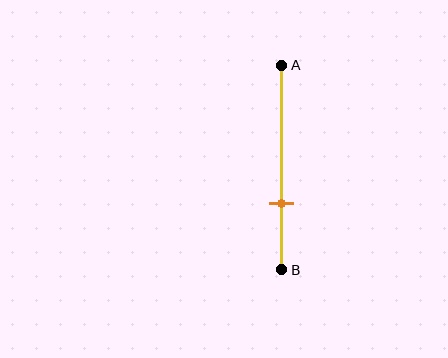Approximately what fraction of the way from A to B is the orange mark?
The orange mark is approximately 70% of the way from A to B.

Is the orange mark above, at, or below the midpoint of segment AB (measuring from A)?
The orange mark is below the midpoint of segment AB.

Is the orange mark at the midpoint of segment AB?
No, the mark is at about 70% from A, not at the 50% midpoint.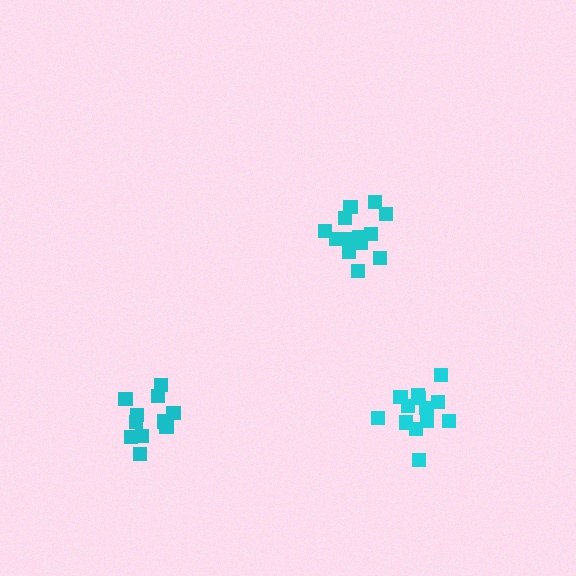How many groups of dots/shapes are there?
There are 3 groups.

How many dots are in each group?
Group 1: 11 dots, Group 2: 14 dots, Group 3: 13 dots (38 total).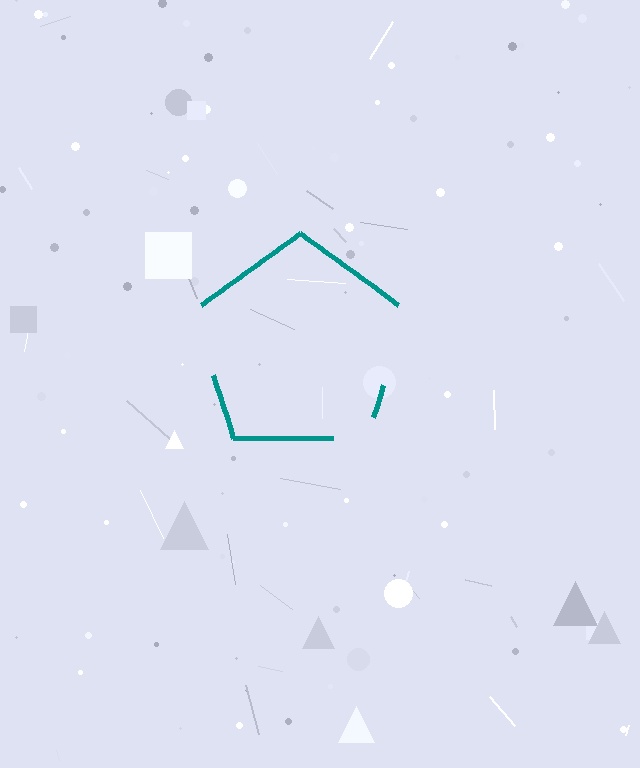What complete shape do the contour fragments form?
The contour fragments form a pentagon.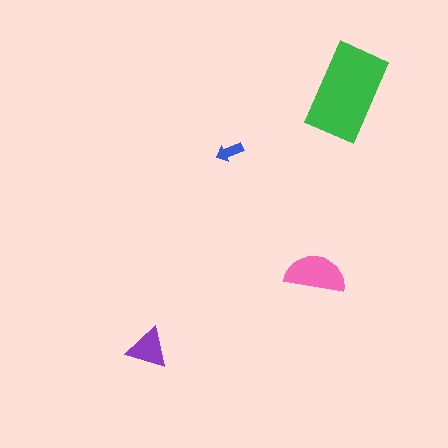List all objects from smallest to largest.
The blue arrow, the purple triangle, the pink semicircle, the green rectangle.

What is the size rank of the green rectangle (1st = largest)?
1st.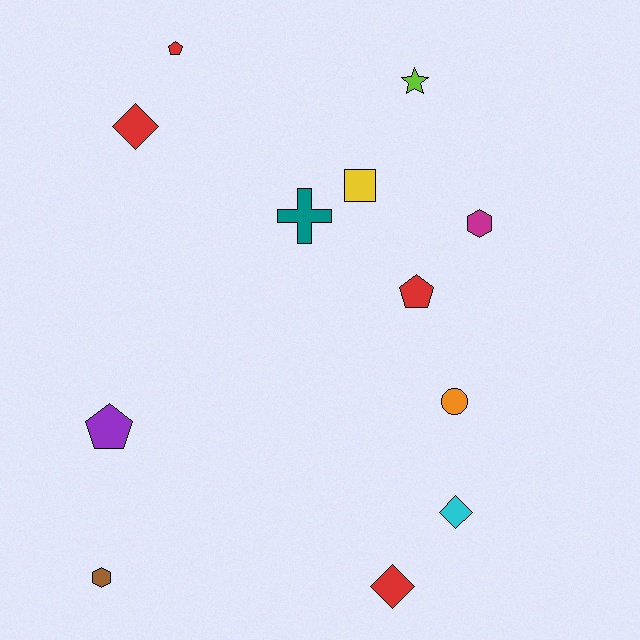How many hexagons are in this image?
There are 2 hexagons.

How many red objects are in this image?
There are 4 red objects.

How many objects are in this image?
There are 12 objects.